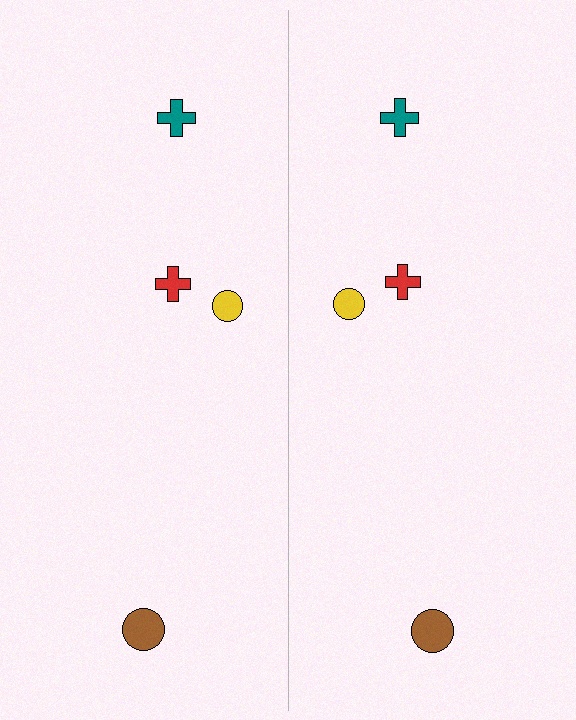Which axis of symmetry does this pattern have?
The pattern has a vertical axis of symmetry running through the center of the image.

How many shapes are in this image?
There are 8 shapes in this image.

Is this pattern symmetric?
Yes, this pattern has bilateral (reflection) symmetry.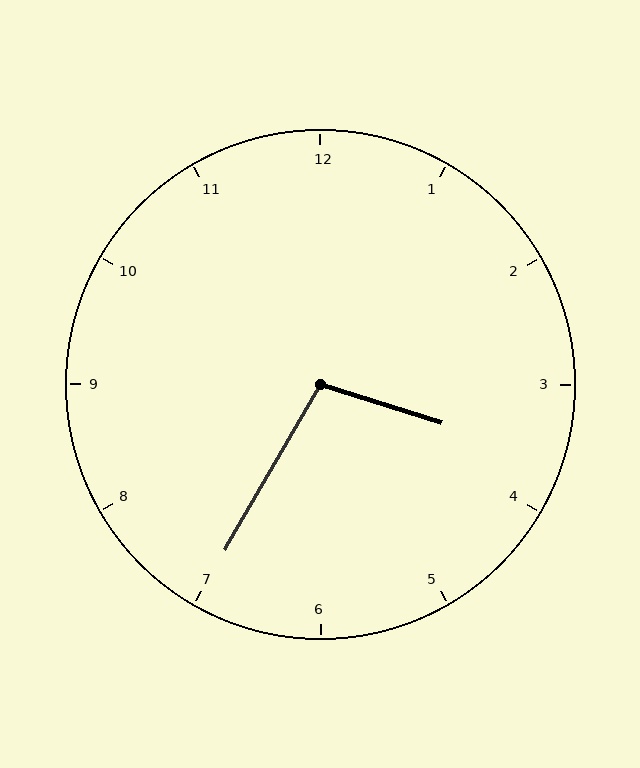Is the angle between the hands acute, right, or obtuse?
It is obtuse.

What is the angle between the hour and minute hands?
Approximately 102 degrees.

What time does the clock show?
3:35.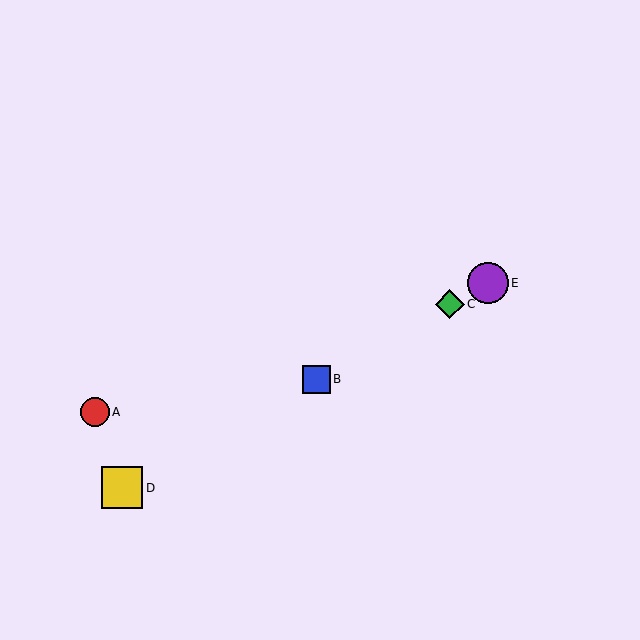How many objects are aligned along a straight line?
4 objects (B, C, D, E) are aligned along a straight line.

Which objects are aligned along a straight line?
Objects B, C, D, E are aligned along a straight line.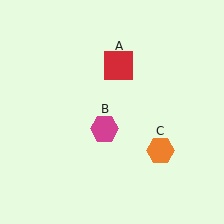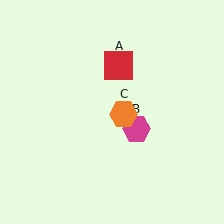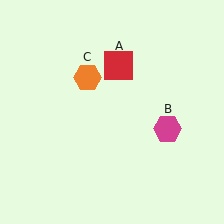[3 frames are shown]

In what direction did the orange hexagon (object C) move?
The orange hexagon (object C) moved up and to the left.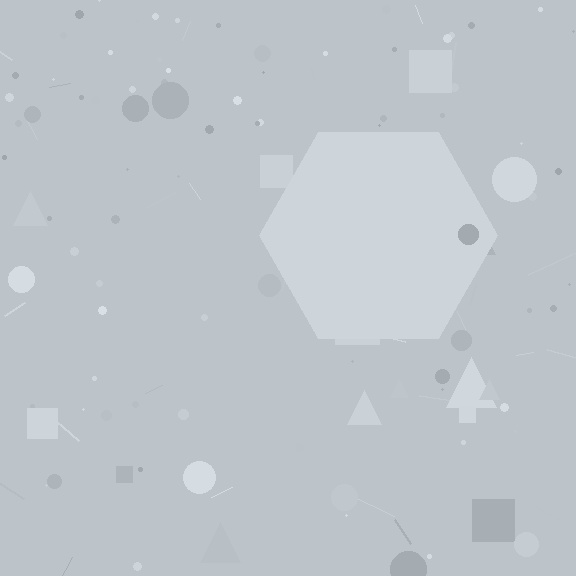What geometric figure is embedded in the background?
A hexagon is embedded in the background.